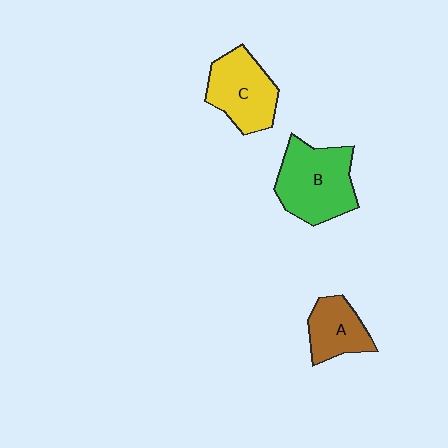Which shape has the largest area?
Shape B (green).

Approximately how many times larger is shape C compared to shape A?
Approximately 1.4 times.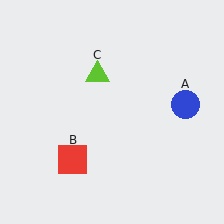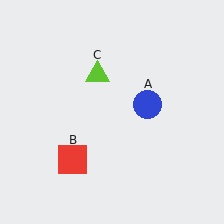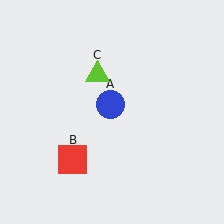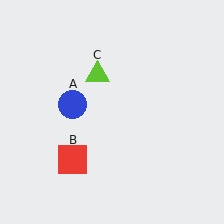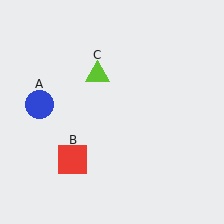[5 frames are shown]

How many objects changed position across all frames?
1 object changed position: blue circle (object A).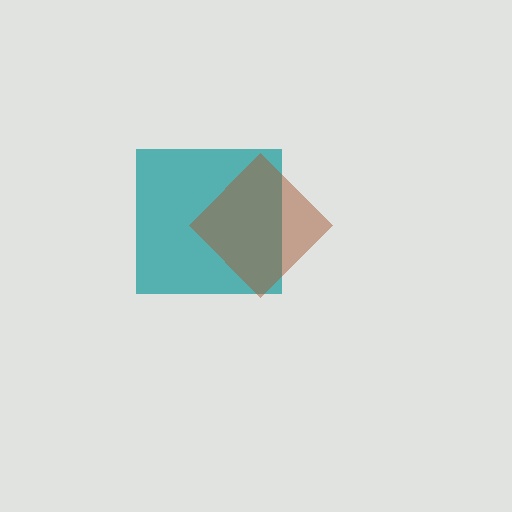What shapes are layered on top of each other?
The layered shapes are: a teal square, a brown diamond.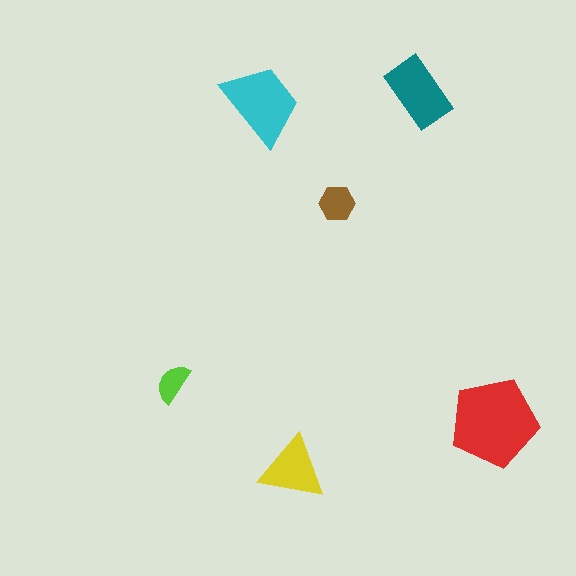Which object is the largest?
The red pentagon.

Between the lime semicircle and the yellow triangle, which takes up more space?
The yellow triangle.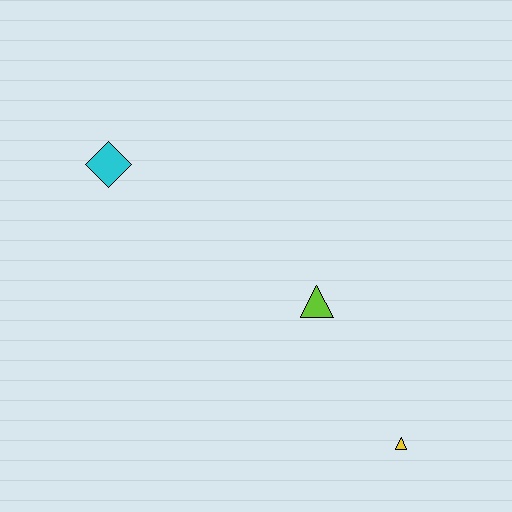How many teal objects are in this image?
There are no teal objects.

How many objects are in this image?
There are 3 objects.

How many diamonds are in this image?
There is 1 diamond.